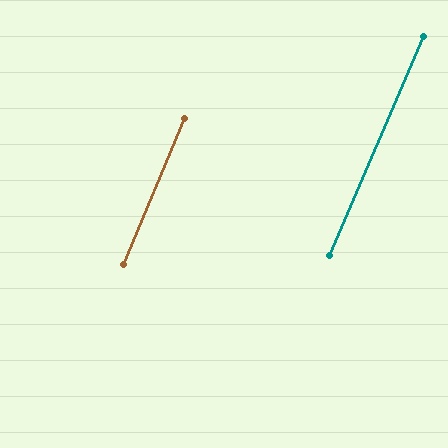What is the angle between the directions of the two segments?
Approximately 0 degrees.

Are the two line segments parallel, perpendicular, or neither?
Parallel — their directions differ by only 0.3°.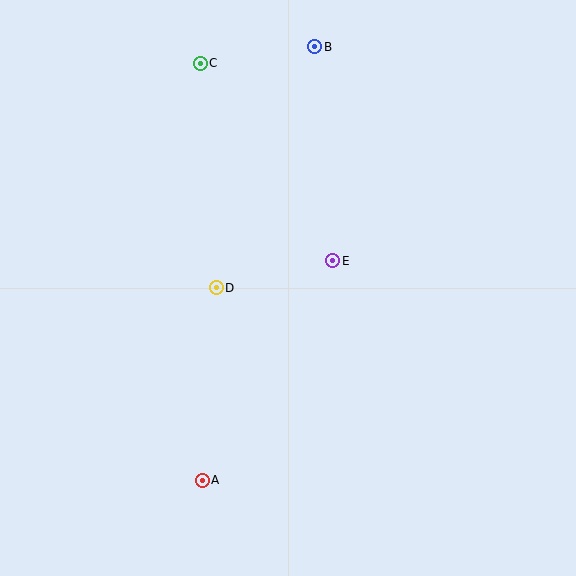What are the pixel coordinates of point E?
Point E is at (333, 261).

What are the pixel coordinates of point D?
Point D is at (216, 288).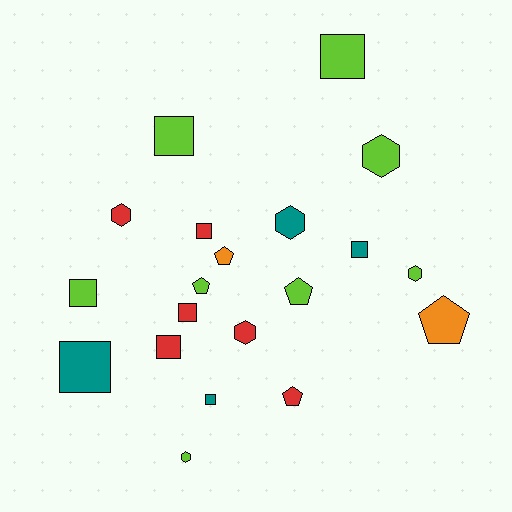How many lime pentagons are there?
There are 2 lime pentagons.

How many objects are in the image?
There are 20 objects.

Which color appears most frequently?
Lime, with 8 objects.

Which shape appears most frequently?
Square, with 9 objects.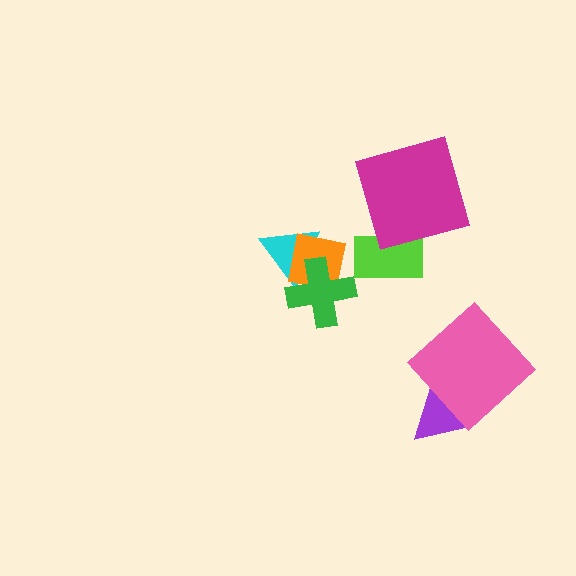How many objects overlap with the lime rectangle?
1 object overlaps with the lime rectangle.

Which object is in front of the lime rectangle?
The magenta square is in front of the lime rectangle.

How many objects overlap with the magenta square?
1 object overlaps with the magenta square.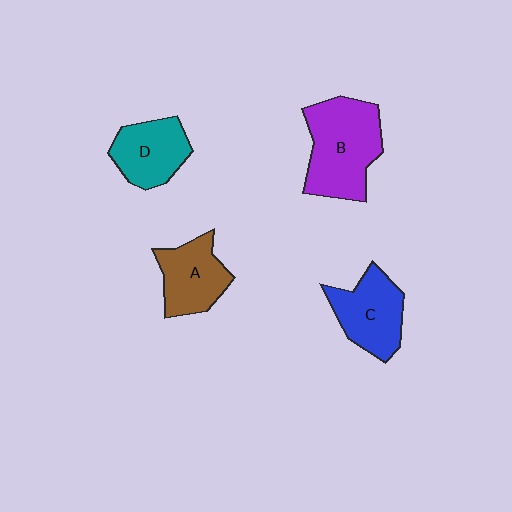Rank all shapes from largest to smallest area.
From largest to smallest: B (purple), C (blue), A (brown), D (teal).